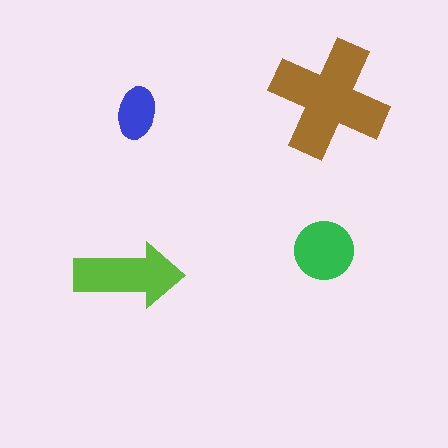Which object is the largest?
The brown cross.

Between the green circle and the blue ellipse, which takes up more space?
The green circle.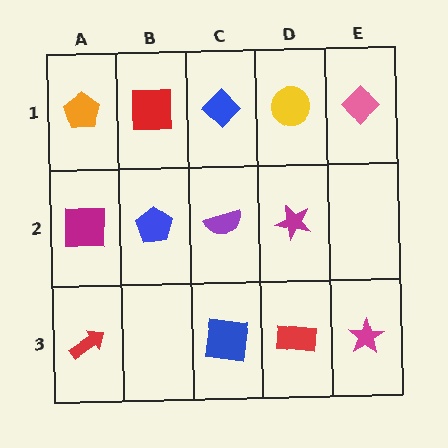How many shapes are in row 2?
4 shapes.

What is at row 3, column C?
A blue square.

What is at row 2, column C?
A purple semicircle.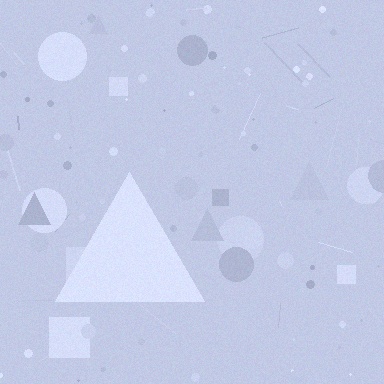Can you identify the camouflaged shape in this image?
The camouflaged shape is a triangle.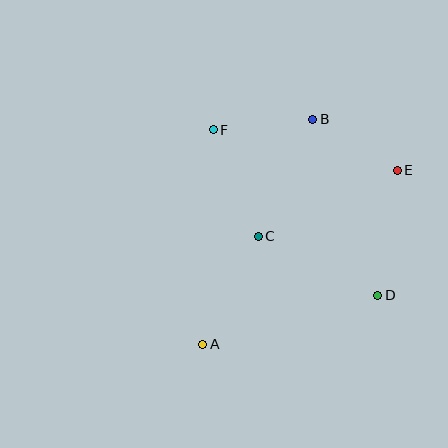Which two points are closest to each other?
Points B and E are closest to each other.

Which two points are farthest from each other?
Points A and E are farthest from each other.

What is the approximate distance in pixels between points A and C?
The distance between A and C is approximately 122 pixels.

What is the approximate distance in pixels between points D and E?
The distance between D and E is approximately 127 pixels.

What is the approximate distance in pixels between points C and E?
The distance between C and E is approximately 154 pixels.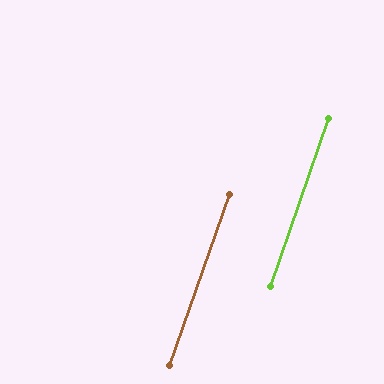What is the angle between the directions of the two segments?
Approximately 0 degrees.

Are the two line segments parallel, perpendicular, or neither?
Parallel — their directions differ by only 0.4°.